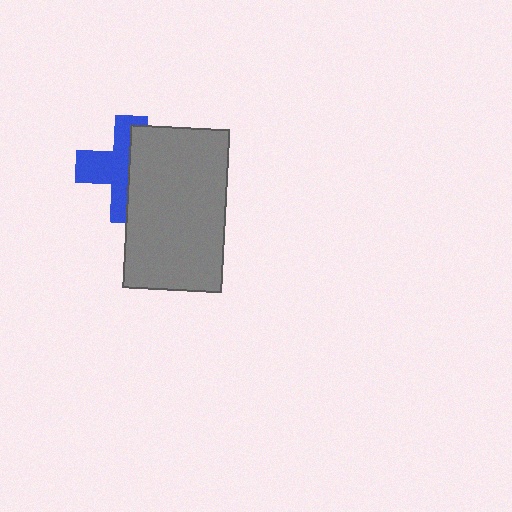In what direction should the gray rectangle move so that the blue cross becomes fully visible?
The gray rectangle should move right. That is the shortest direction to clear the overlap and leave the blue cross fully visible.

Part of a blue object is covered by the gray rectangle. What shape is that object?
It is a cross.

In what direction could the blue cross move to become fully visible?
The blue cross could move left. That would shift it out from behind the gray rectangle entirely.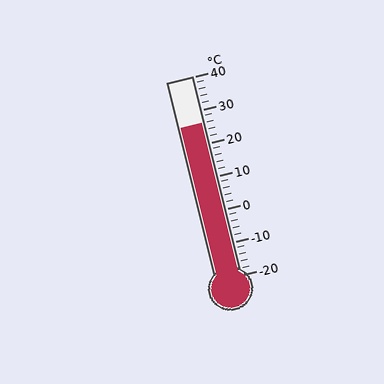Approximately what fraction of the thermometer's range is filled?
The thermometer is filled to approximately 75% of its range.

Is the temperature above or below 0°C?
The temperature is above 0°C.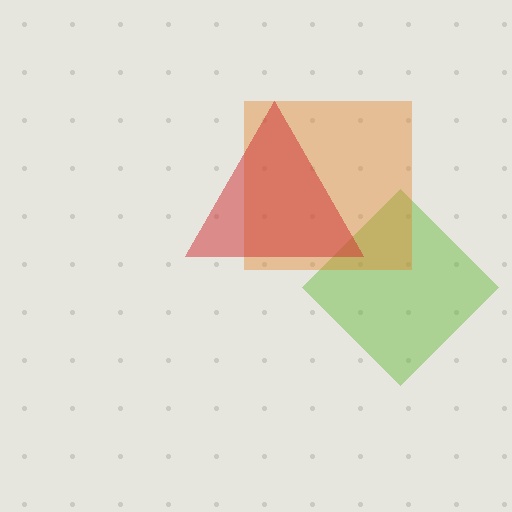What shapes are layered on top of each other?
The layered shapes are: a lime diamond, an orange square, a red triangle.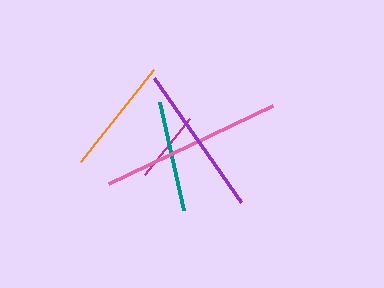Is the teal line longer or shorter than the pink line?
The pink line is longer than the teal line.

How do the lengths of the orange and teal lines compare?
The orange and teal lines are approximately the same length.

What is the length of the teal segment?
The teal segment is approximately 111 pixels long.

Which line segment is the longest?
The pink line is the longest at approximately 182 pixels.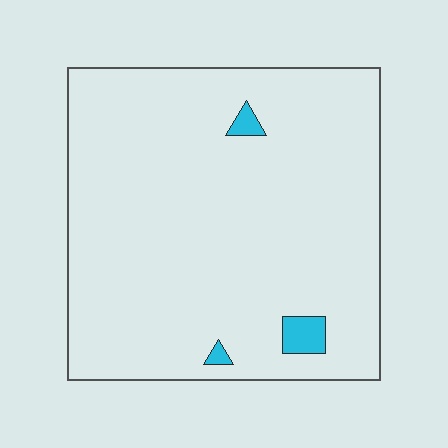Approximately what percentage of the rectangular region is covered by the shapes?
Approximately 5%.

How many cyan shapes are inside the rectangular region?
3.